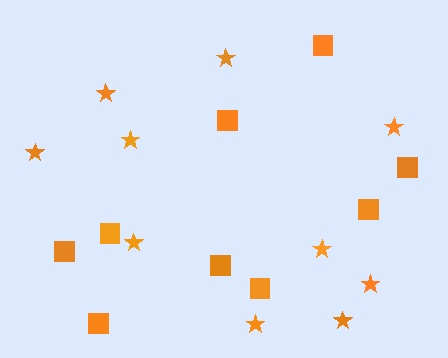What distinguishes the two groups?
There are 2 groups: one group of squares (9) and one group of stars (10).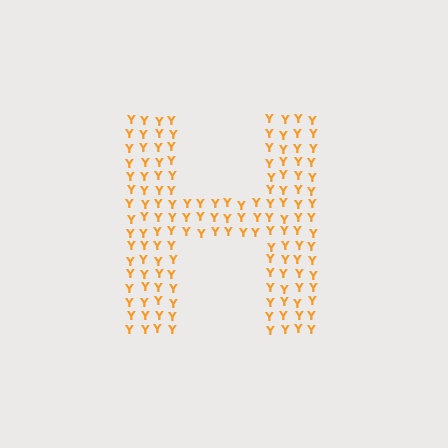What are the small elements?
The small elements are letter Y's.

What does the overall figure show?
The overall figure shows the letter H.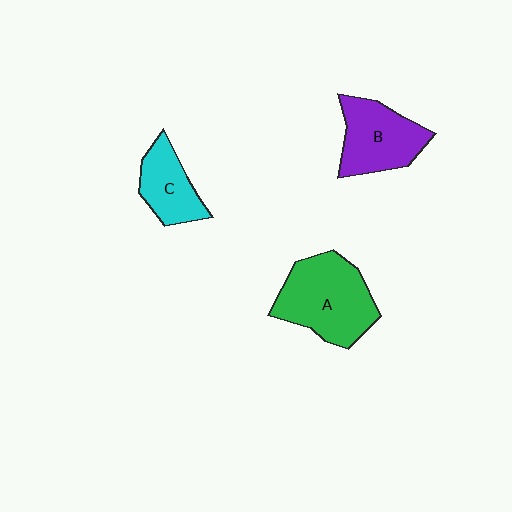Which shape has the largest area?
Shape A (green).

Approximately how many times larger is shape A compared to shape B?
Approximately 1.3 times.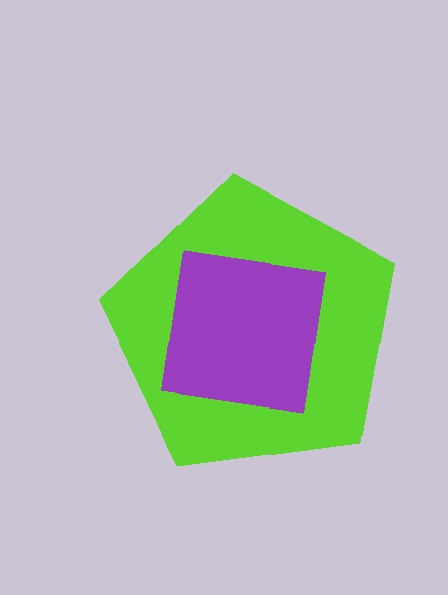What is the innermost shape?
The purple square.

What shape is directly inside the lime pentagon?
The purple square.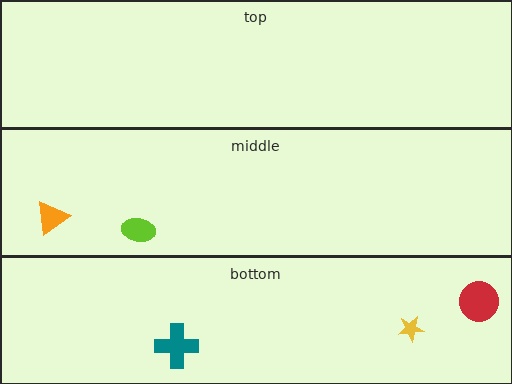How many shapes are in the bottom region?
3.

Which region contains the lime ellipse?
The middle region.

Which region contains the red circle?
The bottom region.